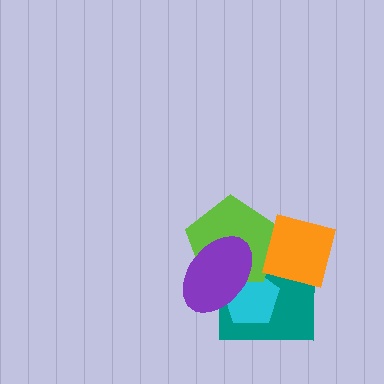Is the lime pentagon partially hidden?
Yes, it is partially covered by another shape.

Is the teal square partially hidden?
Yes, it is partially covered by another shape.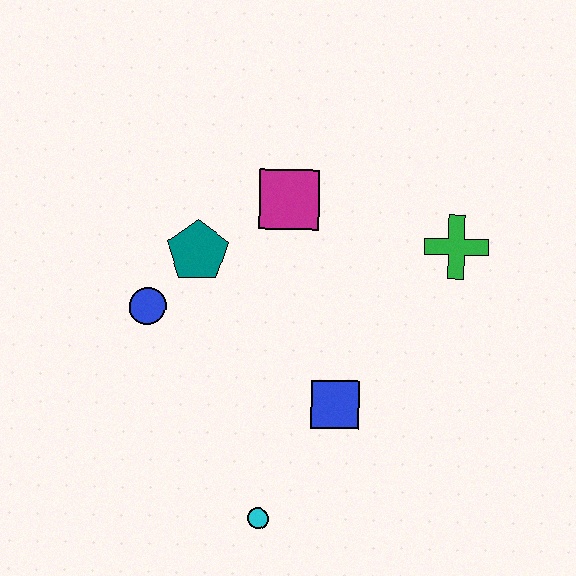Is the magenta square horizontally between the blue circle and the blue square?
Yes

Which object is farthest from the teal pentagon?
The cyan circle is farthest from the teal pentagon.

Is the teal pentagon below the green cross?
Yes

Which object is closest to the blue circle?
The teal pentagon is closest to the blue circle.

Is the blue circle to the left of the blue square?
Yes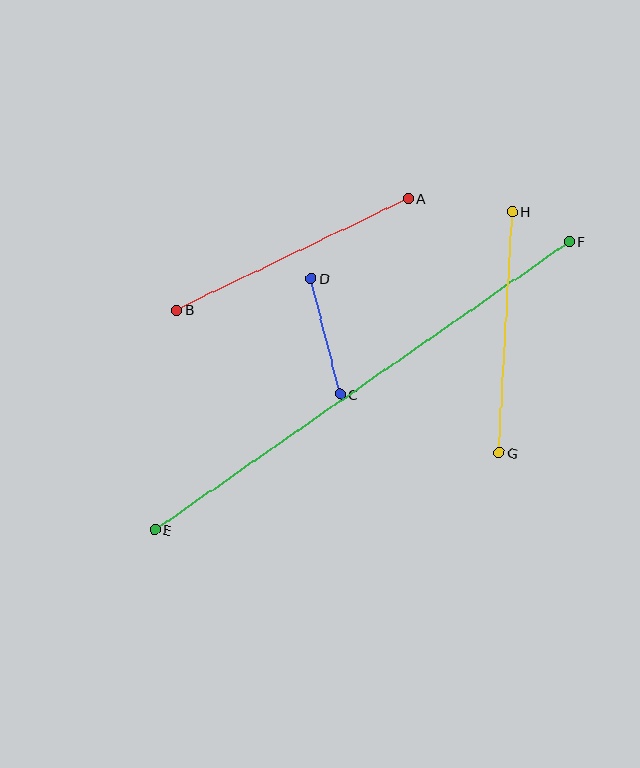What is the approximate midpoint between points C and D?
The midpoint is at approximately (325, 336) pixels.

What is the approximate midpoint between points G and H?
The midpoint is at approximately (506, 332) pixels.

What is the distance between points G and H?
The distance is approximately 242 pixels.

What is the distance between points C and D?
The distance is approximately 119 pixels.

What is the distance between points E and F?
The distance is approximately 505 pixels.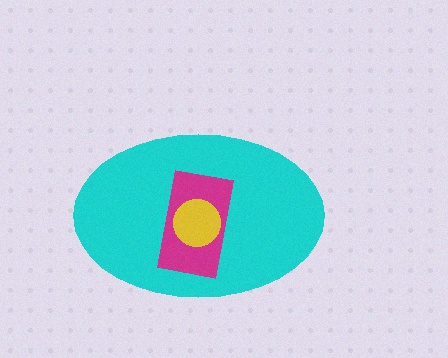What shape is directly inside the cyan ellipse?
The magenta rectangle.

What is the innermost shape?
The yellow circle.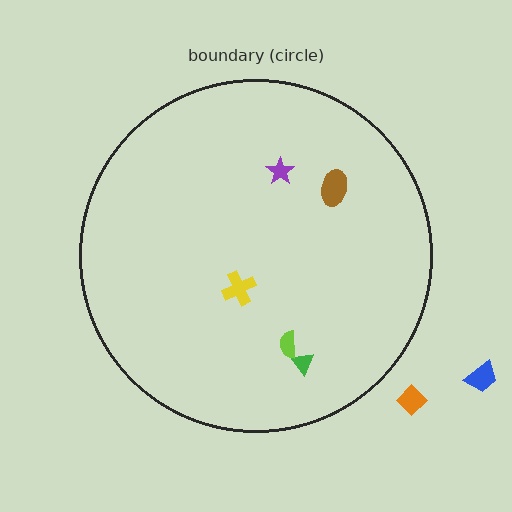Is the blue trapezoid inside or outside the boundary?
Outside.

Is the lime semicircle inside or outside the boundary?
Inside.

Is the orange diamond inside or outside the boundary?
Outside.